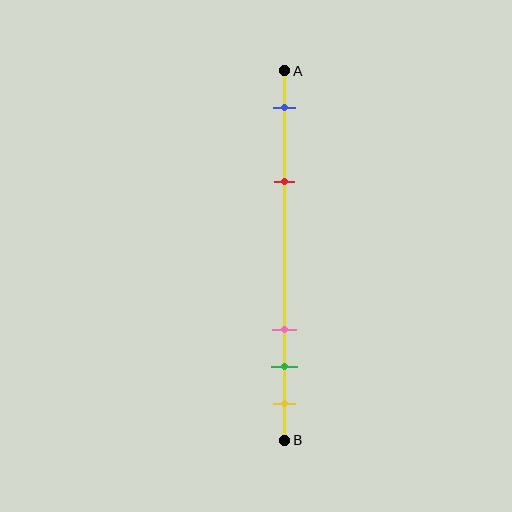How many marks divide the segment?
There are 5 marks dividing the segment.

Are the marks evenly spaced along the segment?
No, the marks are not evenly spaced.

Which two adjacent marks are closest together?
The green and yellow marks are the closest adjacent pair.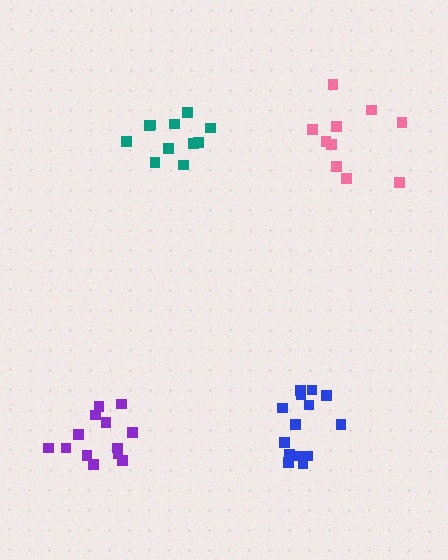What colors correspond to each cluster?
The clusters are colored: teal, pink, purple, blue.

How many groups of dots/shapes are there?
There are 4 groups.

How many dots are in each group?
Group 1: 11 dots, Group 2: 10 dots, Group 3: 13 dots, Group 4: 14 dots (48 total).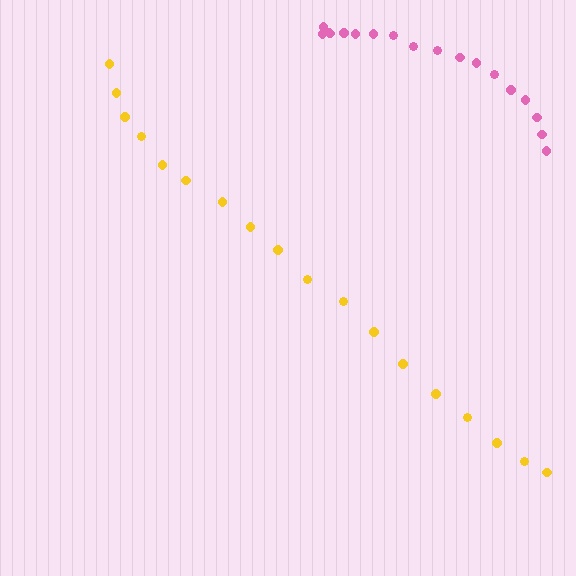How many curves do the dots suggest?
There are 2 distinct paths.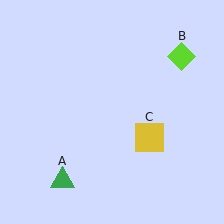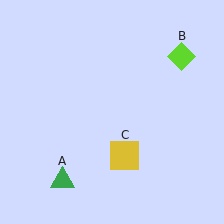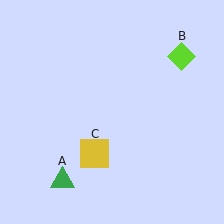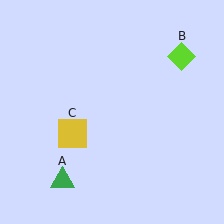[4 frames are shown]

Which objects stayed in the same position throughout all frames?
Green triangle (object A) and lime diamond (object B) remained stationary.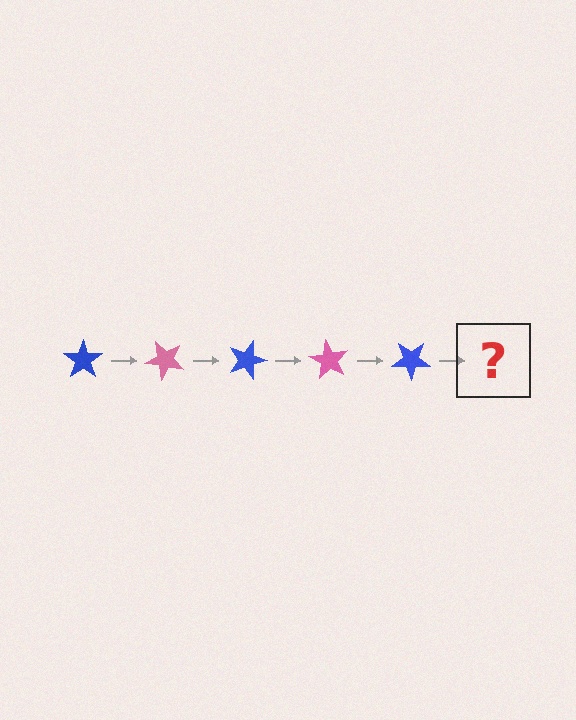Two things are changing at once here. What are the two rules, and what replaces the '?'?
The two rules are that it rotates 45 degrees each step and the color cycles through blue and pink. The '?' should be a pink star, rotated 225 degrees from the start.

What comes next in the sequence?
The next element should be a pink star, rotated 225 degrees from the start.